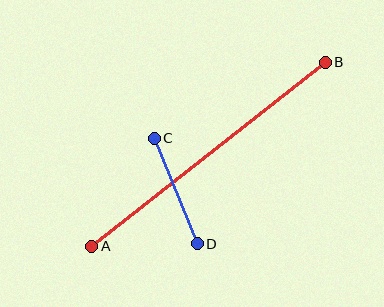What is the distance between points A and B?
The distance is approximately 298 pixels.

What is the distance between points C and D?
The distance is approximately 114 pixels.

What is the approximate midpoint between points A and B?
The midpoint is at approximately (209, 154) pixels.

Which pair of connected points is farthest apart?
Points A and B are farthest apart.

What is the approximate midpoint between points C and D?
The midpoint is at approximately (176, 191) pixels.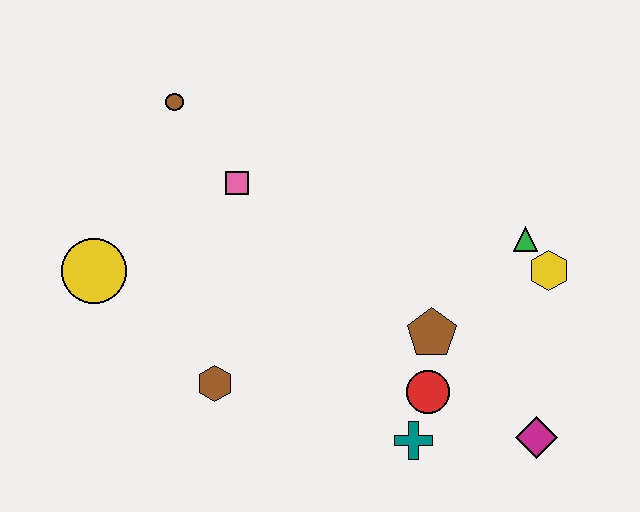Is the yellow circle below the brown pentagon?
No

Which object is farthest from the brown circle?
The magenta diamond is farthest from the brown circle.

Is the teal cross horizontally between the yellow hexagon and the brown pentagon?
No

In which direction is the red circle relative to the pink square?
The red circle is below the pink square.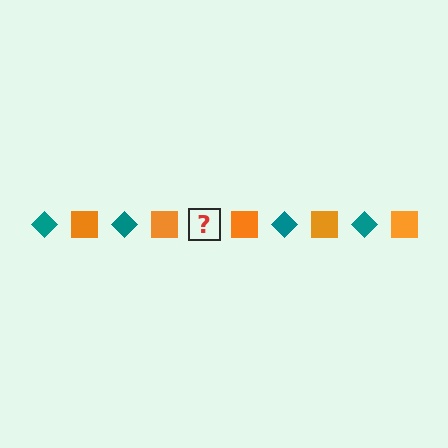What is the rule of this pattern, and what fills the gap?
The rule is that the pattern alternates between teal diamond and orange square. The gap should be filled with a teal diamond.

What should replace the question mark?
The question mark should be replaced with a teal diamond.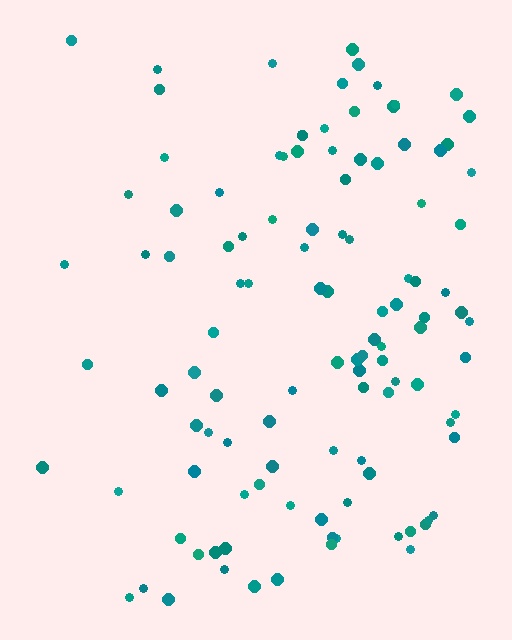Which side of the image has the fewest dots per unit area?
The left.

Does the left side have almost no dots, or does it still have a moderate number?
Still a moderate number, just noticeably fewer than the right.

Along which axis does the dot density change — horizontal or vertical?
Horizontal.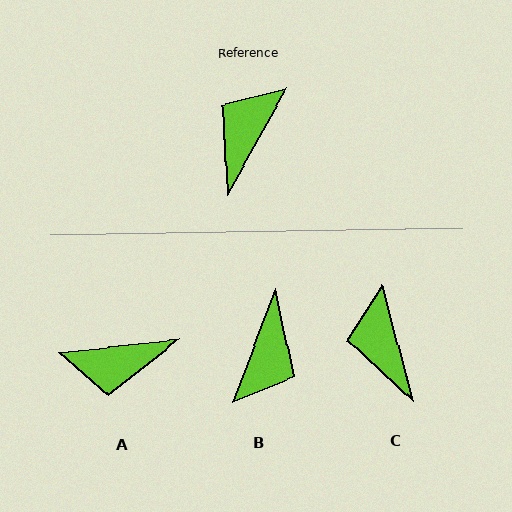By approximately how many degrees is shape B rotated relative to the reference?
Approximately 171 degrees clockwise.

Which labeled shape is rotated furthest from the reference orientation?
B, about 171 degrees away.